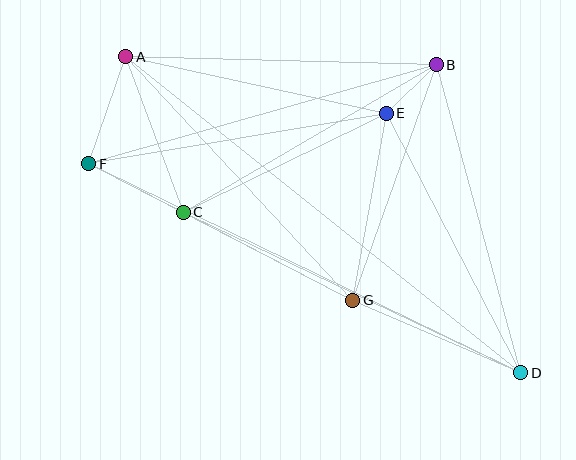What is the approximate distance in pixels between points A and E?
The distance between A and E is approximately 266 pixels.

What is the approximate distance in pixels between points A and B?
The distance between A and B is approximately 310 pixels.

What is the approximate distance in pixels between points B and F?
The distance between B and F is approximately 361 pixels.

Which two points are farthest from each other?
Points A and D are farthest from each other.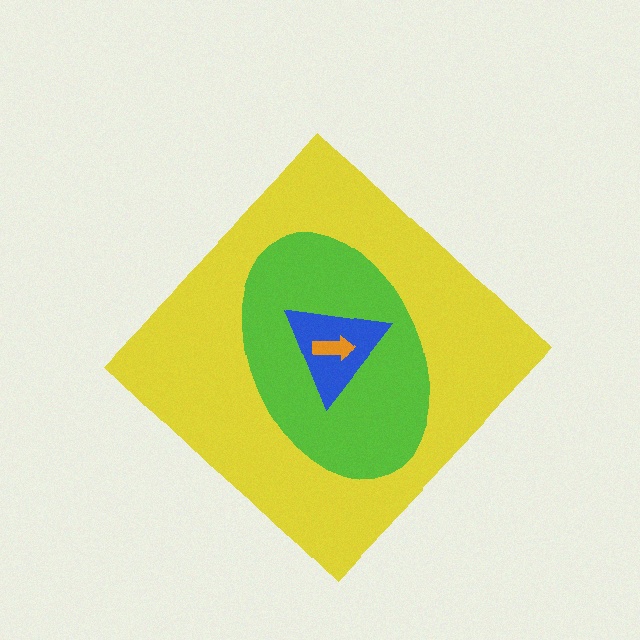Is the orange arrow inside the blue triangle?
Yes.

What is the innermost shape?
The orange arrow.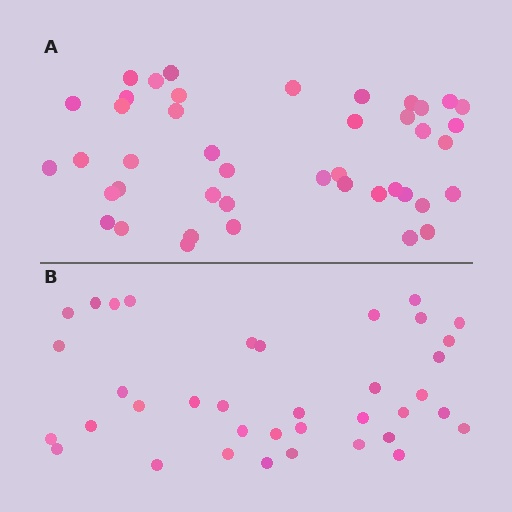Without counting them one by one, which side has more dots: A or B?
Region A (the top region) has more dots.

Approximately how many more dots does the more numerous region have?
Region A has about 6 more dots than region B.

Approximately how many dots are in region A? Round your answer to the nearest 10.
About 40 dots. (The exact count is 43, which rounds to 40.)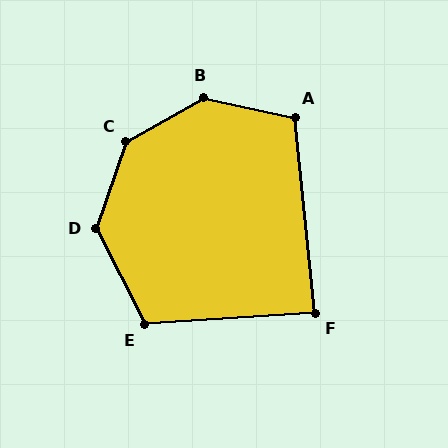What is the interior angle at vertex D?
Approximately 134 degrees (obtuse).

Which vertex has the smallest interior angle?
F, at approximately 88 degrees.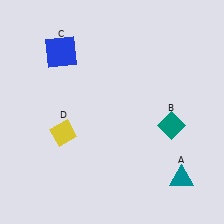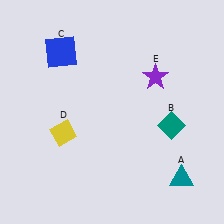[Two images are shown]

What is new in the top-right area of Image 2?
A purple star (E) was added in the top-right area of Image 2.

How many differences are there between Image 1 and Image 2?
There is 1 difference between the two images.